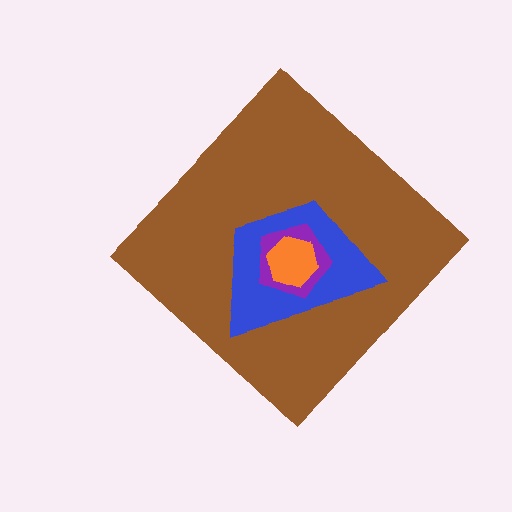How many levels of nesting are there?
4.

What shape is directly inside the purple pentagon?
The orange hexagon.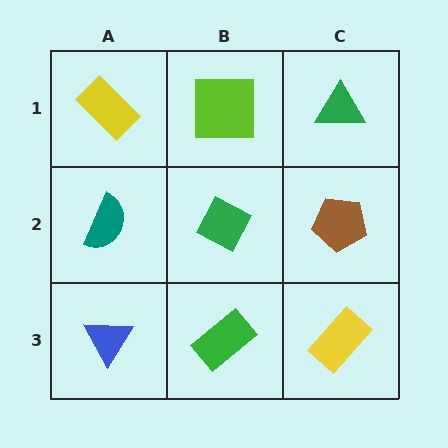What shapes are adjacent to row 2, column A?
A yellow rectangle (row 1, column A), a blue triangle (row 3, column A), a green diamond (row 2, column B).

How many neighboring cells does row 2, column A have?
3.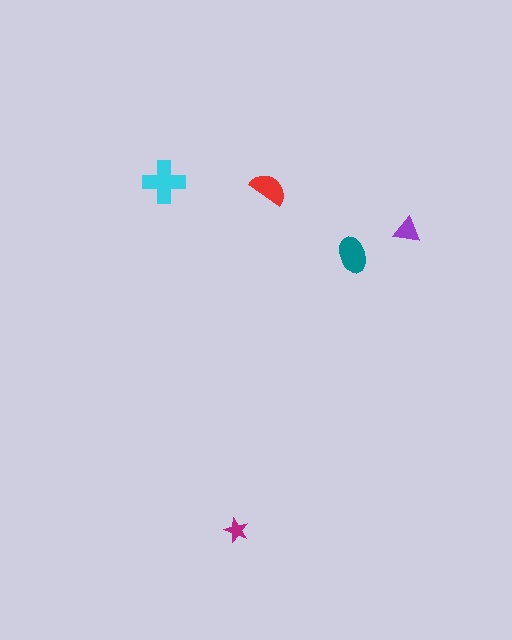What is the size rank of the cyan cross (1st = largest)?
1st.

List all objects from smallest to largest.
The magenta star, the purple triangle, the red semicircle, the teal ellipse, the cyan cross.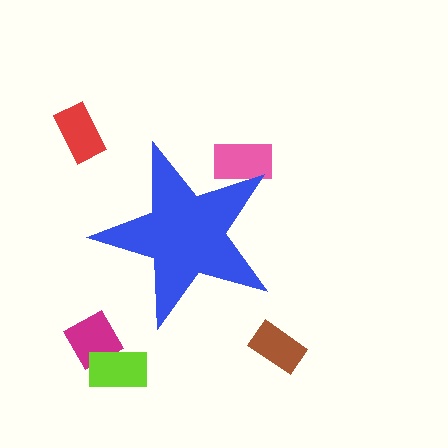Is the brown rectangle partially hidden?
No, the brown rectangle is fully visible.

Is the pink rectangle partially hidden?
Yes, the pink rectangle is partially hidden behind the blue star.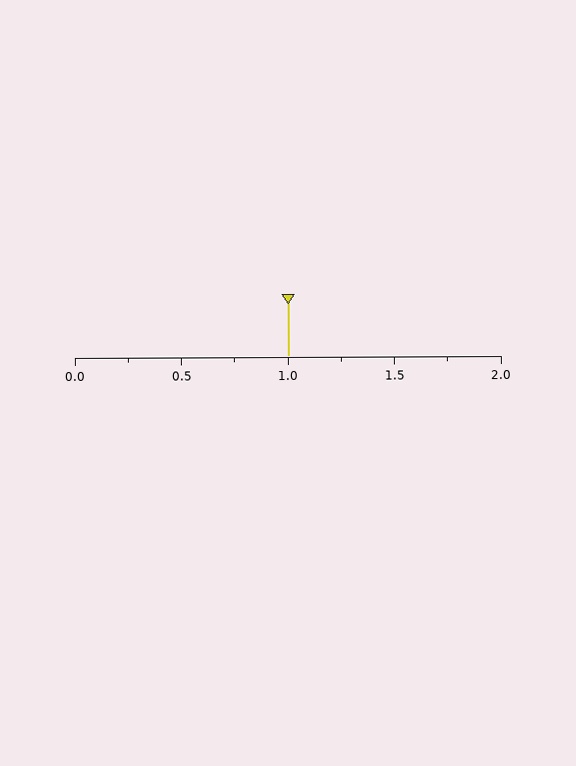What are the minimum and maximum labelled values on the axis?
The axis runs from 0.0 to 2.0.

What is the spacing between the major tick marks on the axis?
The major ticks are spaced 0.5 apart.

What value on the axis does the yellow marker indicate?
The marker indicates approximately 1.